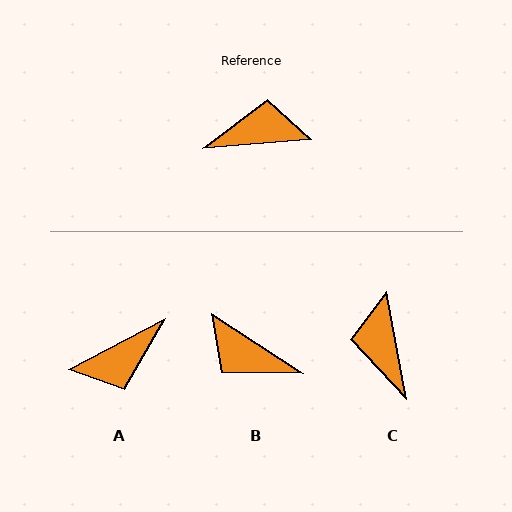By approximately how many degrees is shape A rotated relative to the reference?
Approximately 157 degrees clockwise.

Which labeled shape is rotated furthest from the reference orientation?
A, about 157 degrees away.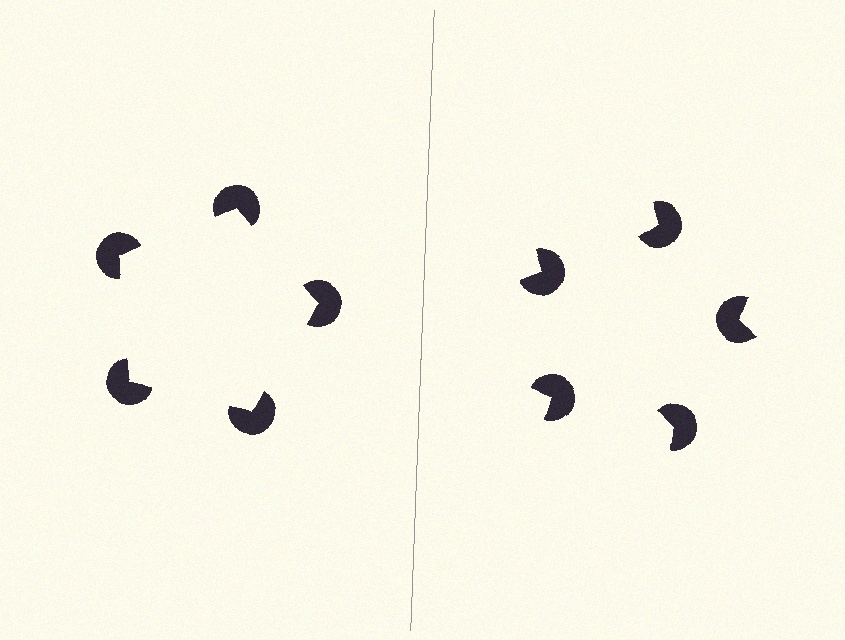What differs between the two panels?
The pac-man discs are positioned identically on both sides; only the wedge orientations differ. On the left they align to a pentagon; on the right they are misaligned.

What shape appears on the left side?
An illusory pentagon.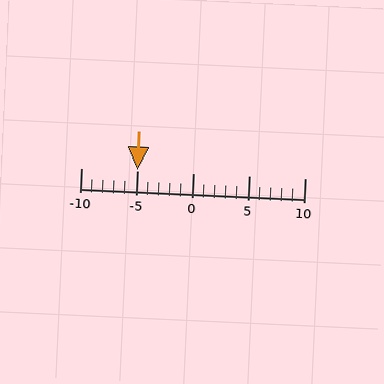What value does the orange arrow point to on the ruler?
The orange arrow points to approximately -5.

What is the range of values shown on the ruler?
The ruler shows values from -10 to 10.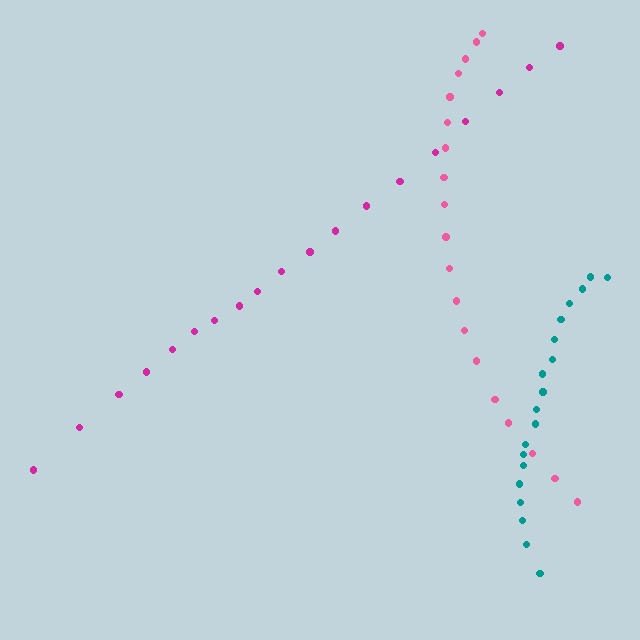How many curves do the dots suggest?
There are 3 distinct paths.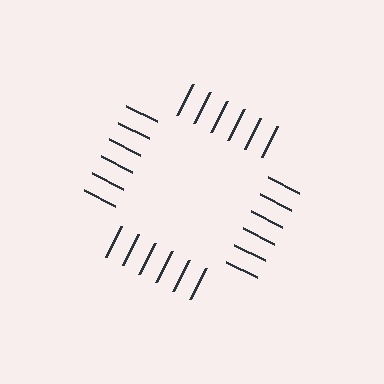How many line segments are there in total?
24 — 6 along each of the 4 edges.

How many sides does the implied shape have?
4 sides — the line-ends trace a square.